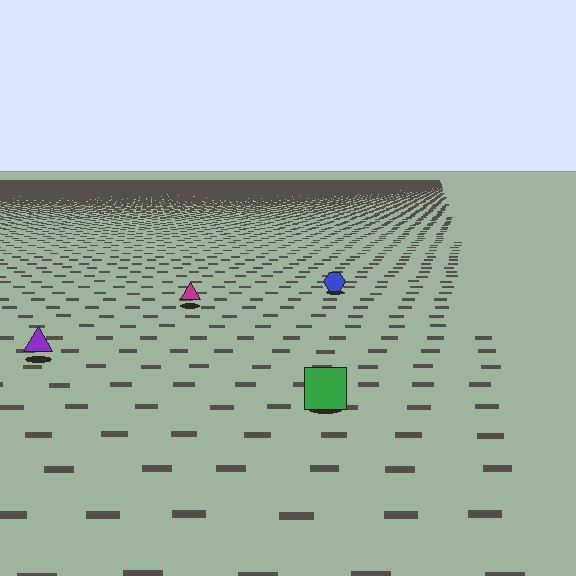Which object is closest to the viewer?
The green square is closest. The texture marks near it are larger and more spread out.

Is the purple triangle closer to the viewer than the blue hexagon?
Yes. The purple triangle is closer — you can tell from the texture gradient: the ground texture is coarser near it.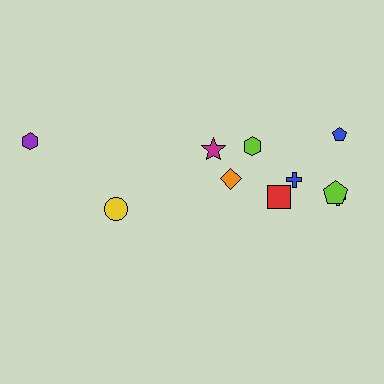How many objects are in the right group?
There are 7 objects.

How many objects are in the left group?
There are 3 objects.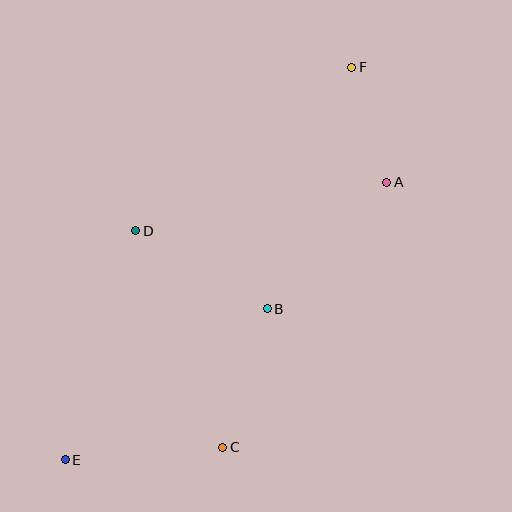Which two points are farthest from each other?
Points E and F are farthest from each other.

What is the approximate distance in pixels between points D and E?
The distance between D and E is approximately 240 pixels.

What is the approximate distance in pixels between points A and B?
The distance between A and B is approximately 174 pixels.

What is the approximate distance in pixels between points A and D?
The distance between A and D is approximately 256 pixels.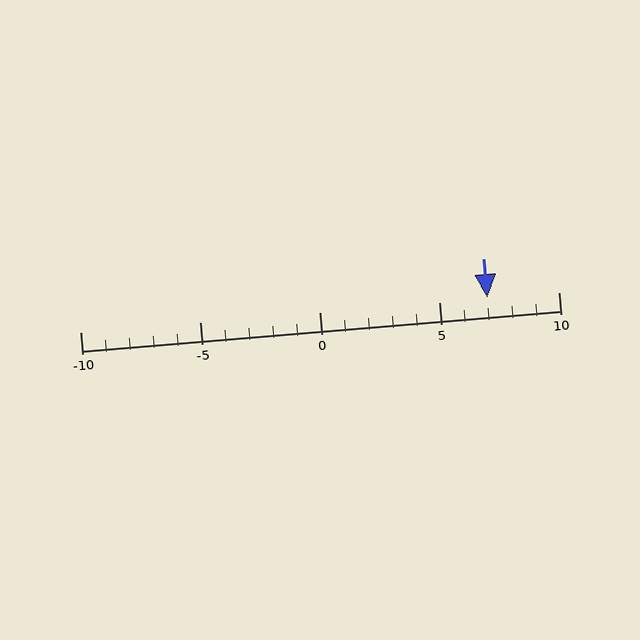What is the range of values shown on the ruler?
The ruler shows values from -10 to 10.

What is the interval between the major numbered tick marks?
The major tick marks are spaced 5 units apart.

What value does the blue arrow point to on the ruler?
The blue arrow points to approximately 7.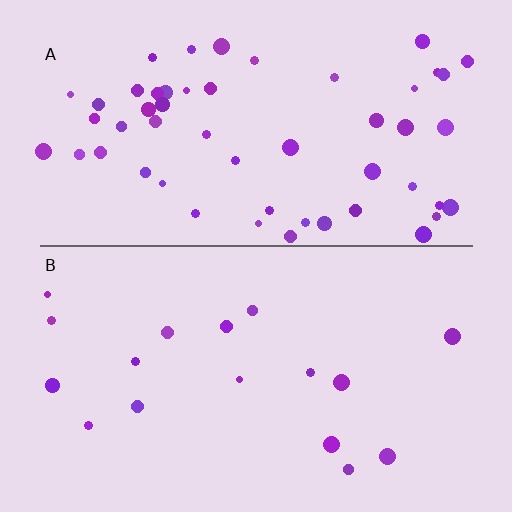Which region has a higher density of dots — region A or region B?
A (the top).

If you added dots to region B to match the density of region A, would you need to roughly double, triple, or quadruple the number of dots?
Approximately triple.